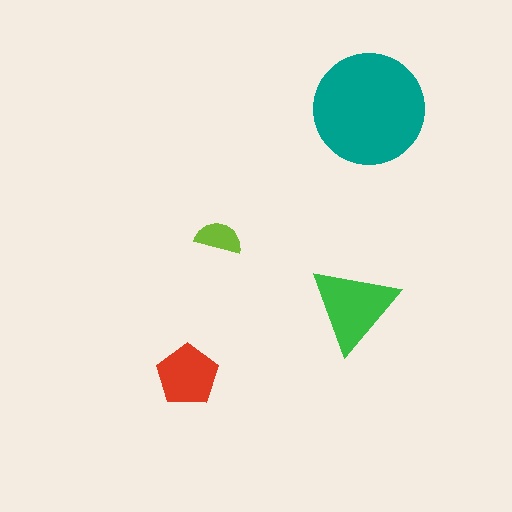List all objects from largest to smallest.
The teal circle, the green triangle, the red pentagon, the lime semicircle.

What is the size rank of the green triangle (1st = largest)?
2nd.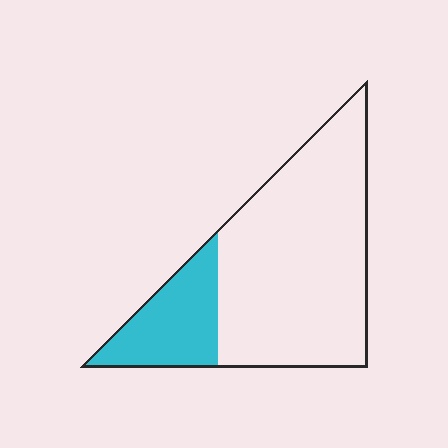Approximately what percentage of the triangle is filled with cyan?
Approximately 25%.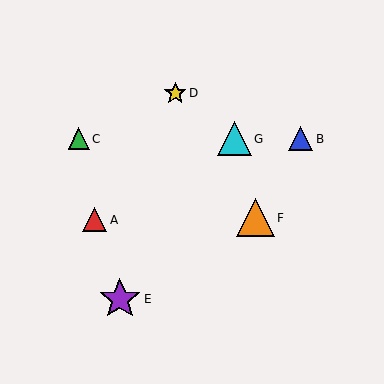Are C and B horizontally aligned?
Yes, both are at y≈139.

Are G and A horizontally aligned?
No, G is at y≈139 and A is at y≈220.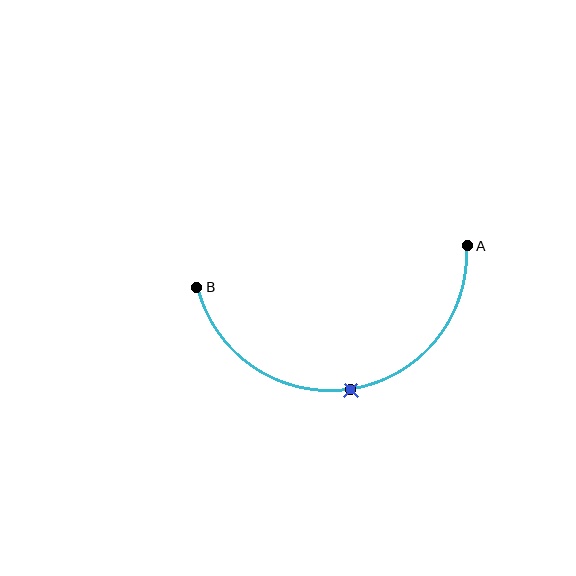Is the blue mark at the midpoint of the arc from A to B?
Yes. The blue mark lies on the arc at equal arc-length from both A and B — it is the arc midpoint.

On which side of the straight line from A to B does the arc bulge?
The arc bulges below the straight line connecting A and B.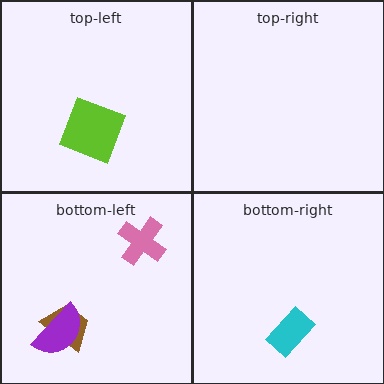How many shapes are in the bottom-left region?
3.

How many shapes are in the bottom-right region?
1.